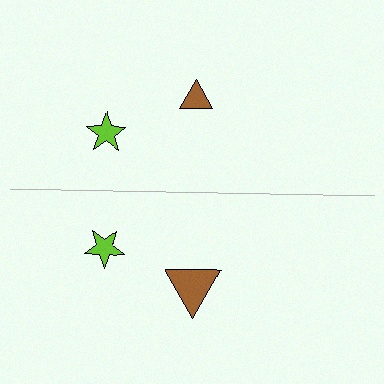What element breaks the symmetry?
The brown triangle on the bottom side has a different size than its mirror counterpart.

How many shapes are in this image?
There are 4 shapes in this image.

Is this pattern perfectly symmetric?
No, the pattern is not perfectly symmetric. The brown triangle on the bottom side has a different size than its mirror counterpart.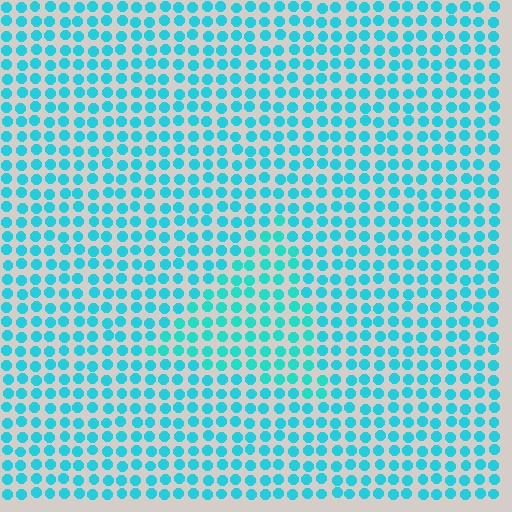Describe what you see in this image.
The image is filled with small cyan elements in a uniform arrangement. A triangle-shaped region is visible where the elements are tinted to a slightly different hue, forming a subtle color boundary.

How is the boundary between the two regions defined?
The boundary is defined purely by a slight shift in hue (about 13 degrees). Spacing, size, and orientation are identical on both sides.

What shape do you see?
I see a triangle.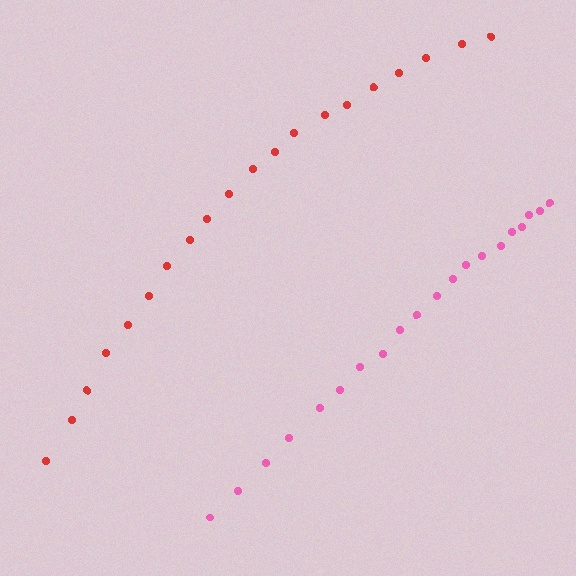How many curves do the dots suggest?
There are 2 distinct paths.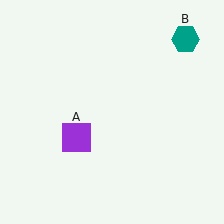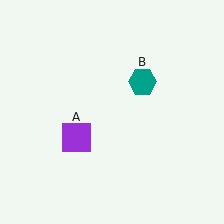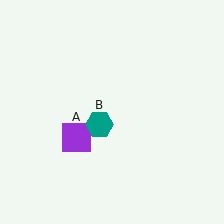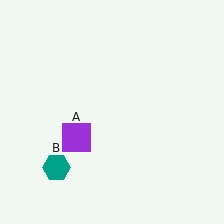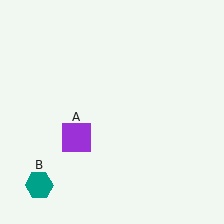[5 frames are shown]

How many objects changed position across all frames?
1 object changed position: teal hexagon (object B).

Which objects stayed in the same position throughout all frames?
Purple square (object A) remained stationary.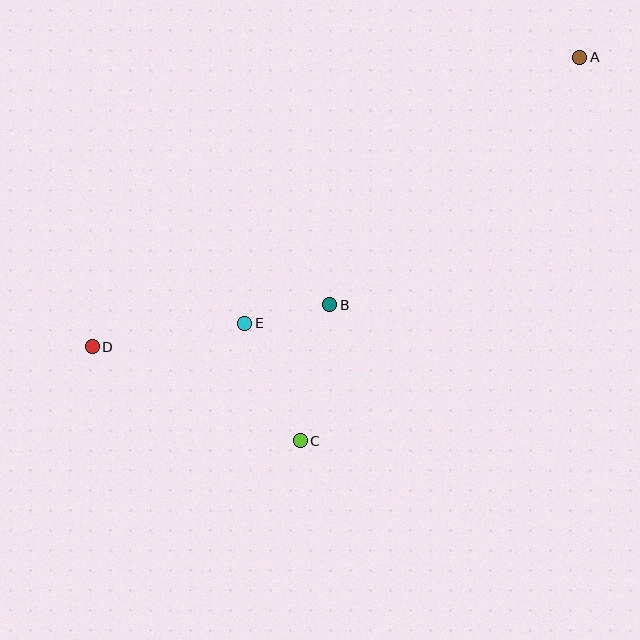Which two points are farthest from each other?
Points A and D are farthest from each other.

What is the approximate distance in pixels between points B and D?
The distance between B and D is approximately 241 pixels.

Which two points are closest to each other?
Points B and E are closest to each other.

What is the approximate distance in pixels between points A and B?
The distance between A and B is approximately 351 pixels.